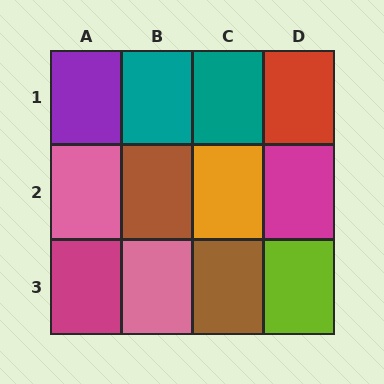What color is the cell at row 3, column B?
Pink.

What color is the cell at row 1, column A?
Purple.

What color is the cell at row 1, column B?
Teal.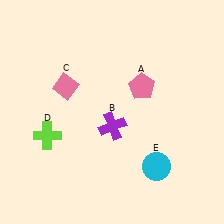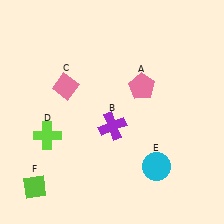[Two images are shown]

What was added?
A lime diamond (F) was added in Image 2.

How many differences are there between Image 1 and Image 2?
There is 1 difference between the two images.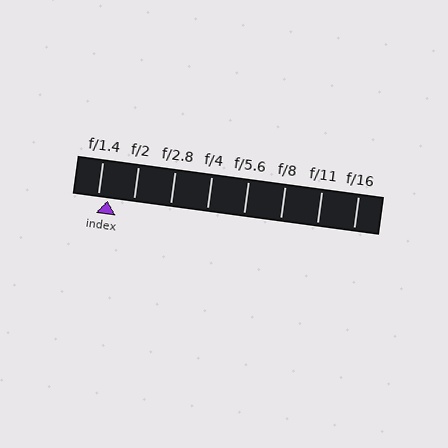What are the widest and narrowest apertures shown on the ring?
The widest aperture shown is f/1.4 and the narrowest is f/16.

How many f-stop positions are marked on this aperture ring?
There are 8 f-stop positions marked.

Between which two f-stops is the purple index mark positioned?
The index mark is between f/1.4 and f/2.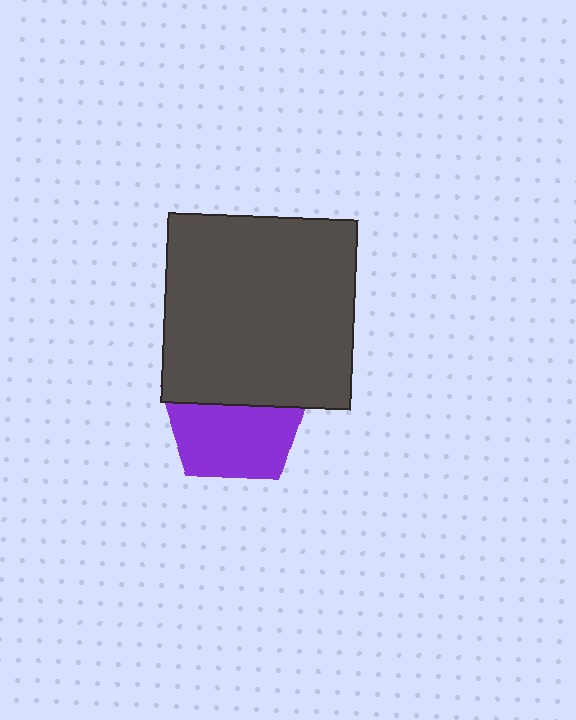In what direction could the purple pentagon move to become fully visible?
The purple pentagon could move down. That would shift it out from behind the dark gray square entirely.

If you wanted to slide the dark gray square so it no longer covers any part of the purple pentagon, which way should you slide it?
Slide it up — that is the most direct way to separate the two shapes.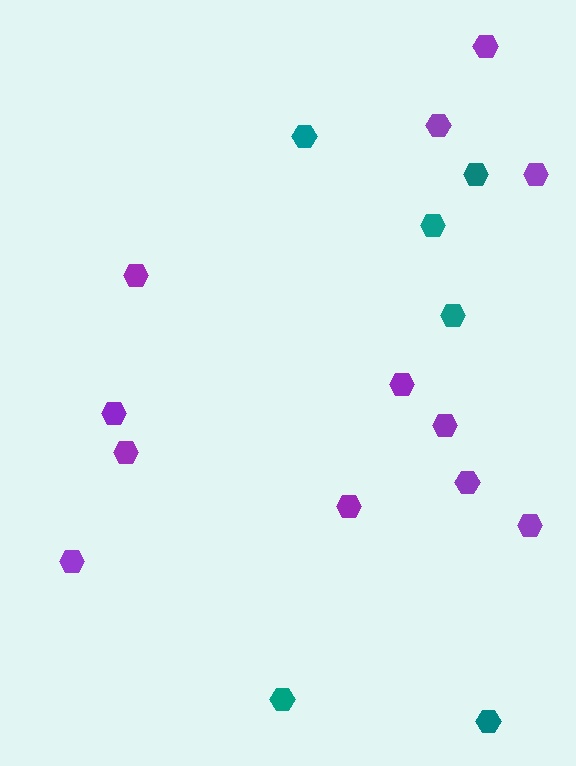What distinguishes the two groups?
There are 2 groups: one group of purple hexagons (12) and one group of teal hexagons (6).